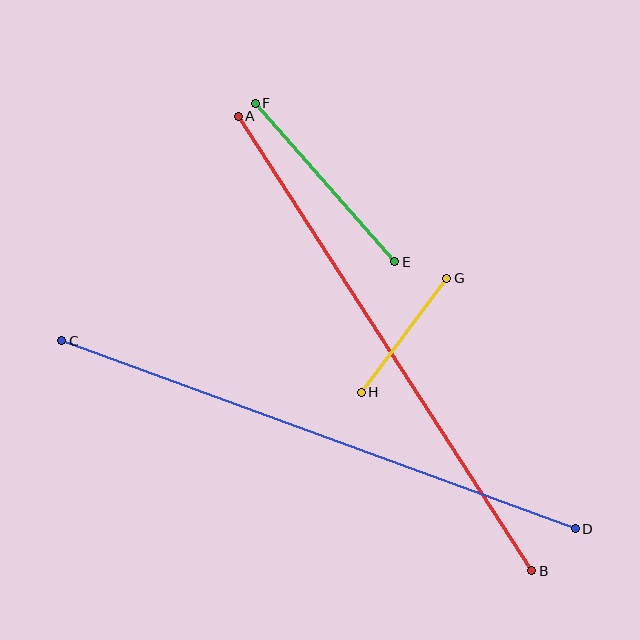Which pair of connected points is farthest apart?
Points C and D are farthest apart.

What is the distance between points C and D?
The distance is approximately 547 pixels.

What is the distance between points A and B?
The distance is approximately 541 pixels.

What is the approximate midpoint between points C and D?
The midpoint is at approximately (318, 435) pixels.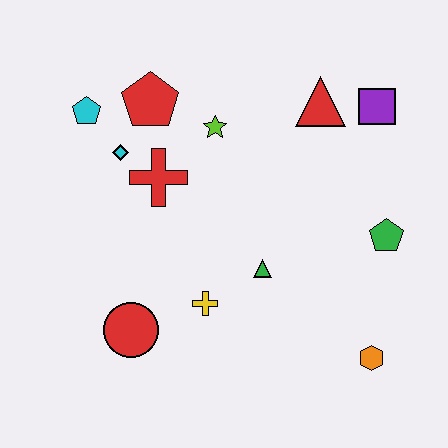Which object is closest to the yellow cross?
The green triangle is closest to the yellow cross.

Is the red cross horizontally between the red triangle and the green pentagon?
No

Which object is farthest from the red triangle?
The red circle is farthest from the red triangle.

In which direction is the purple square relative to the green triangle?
The purple square is above the green triangle.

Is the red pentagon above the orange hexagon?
Yes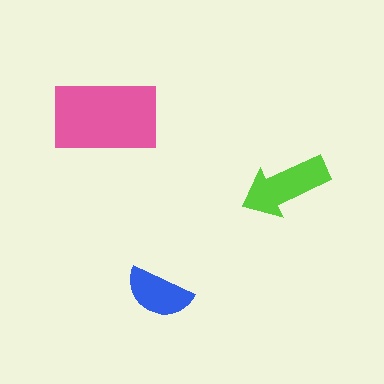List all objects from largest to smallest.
The pink rectangle, the lime arrow, the blue semicircle.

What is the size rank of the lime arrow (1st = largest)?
2nd.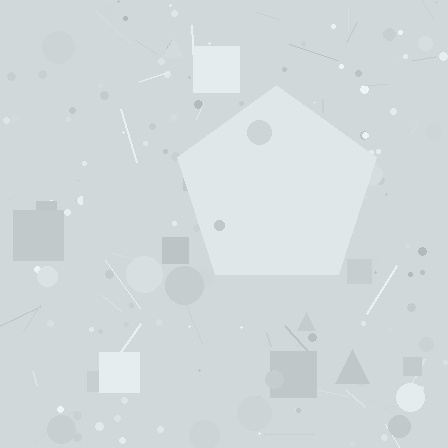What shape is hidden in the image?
A pentagon is hidden in the image.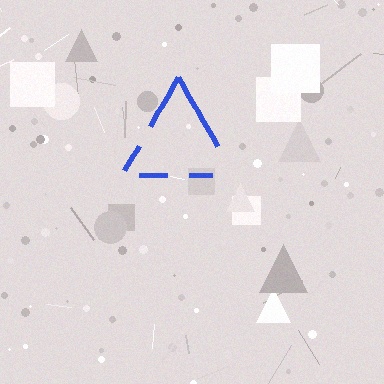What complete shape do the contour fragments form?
The contour fragments form a triangle.